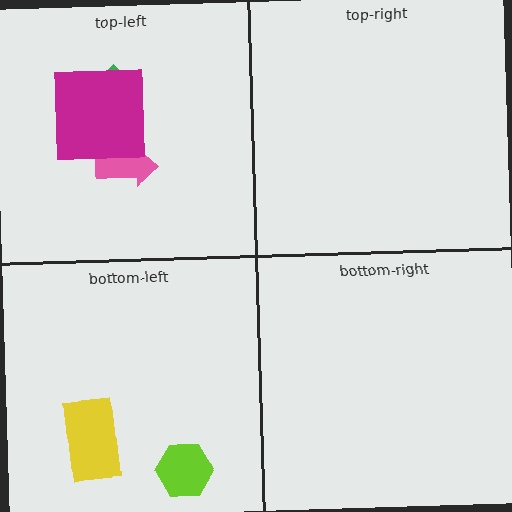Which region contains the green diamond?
The top-left region.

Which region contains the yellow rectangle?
The bottom-left region.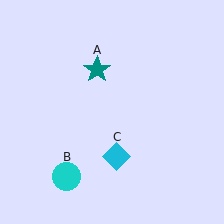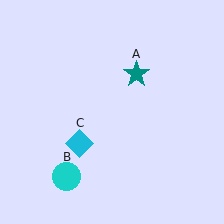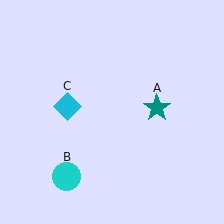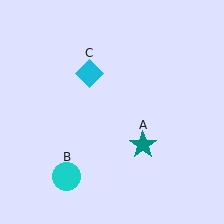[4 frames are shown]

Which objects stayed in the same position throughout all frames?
Cyan circle (object B) remained stationary.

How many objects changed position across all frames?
2 objects changed position: teal star (object A), cyan diamond (object C).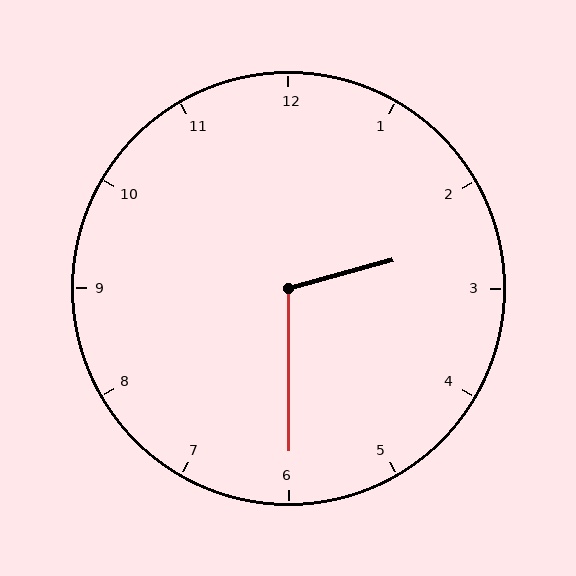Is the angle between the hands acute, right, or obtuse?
It is obtuse.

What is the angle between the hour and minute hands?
Approximately 105 degrees.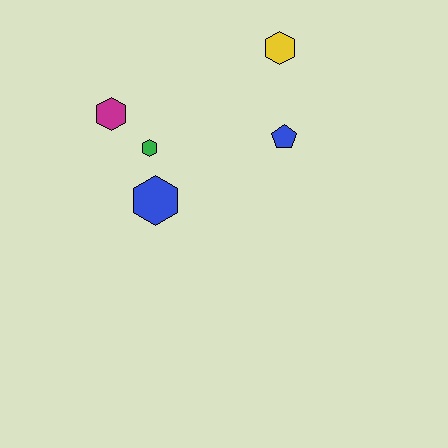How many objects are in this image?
There are 5 objects.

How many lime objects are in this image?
There are no lime objects.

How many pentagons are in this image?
There is 1 pentagon.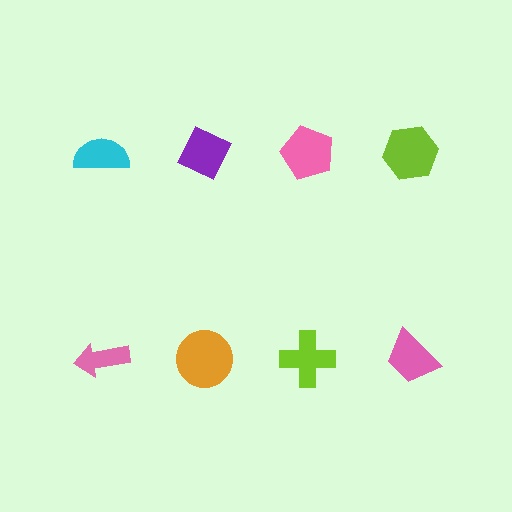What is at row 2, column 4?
A pink trapezoid.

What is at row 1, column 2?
A purple diamond.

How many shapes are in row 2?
4 shapes.